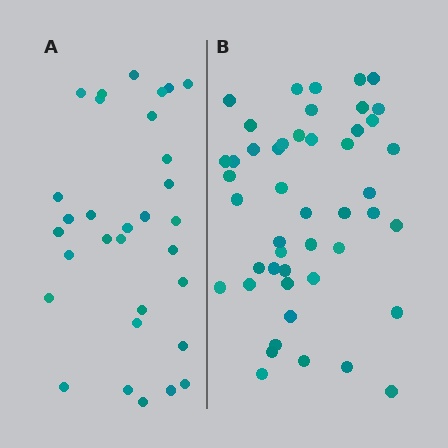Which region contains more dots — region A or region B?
Region B (the right region) has more dots.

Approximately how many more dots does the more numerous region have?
Region B has approximately 15 more dots than region A.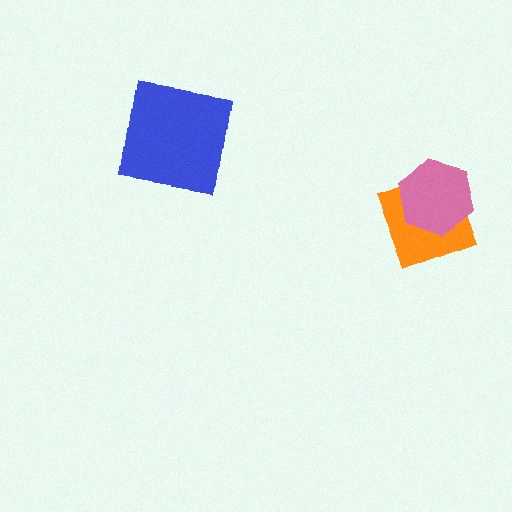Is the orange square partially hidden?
Yes, it is partially covered by another shape.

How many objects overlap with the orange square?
1 object overlaps with the orange square.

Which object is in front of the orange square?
The pink hexagon is in front of the orange square.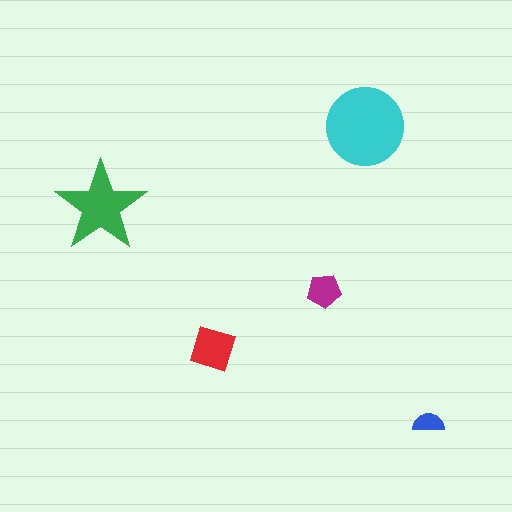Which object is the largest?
The cyan circle.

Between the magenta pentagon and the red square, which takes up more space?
The red square.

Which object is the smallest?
The blue semicircle.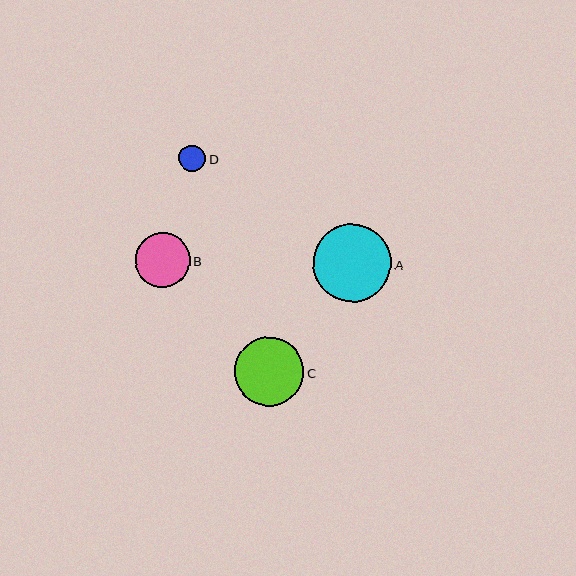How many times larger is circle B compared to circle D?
Circle B is approximately 2.1 times the size of circle D.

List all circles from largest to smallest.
From largest to smallest: A, C, B, D.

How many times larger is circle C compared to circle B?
Circle C is approximately 1.3 times the size of circle B.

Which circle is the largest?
Circle A is the largest with a size of approximately 79 pixels.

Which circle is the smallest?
Circle D is the smallest with a size of approximately 27 pixels.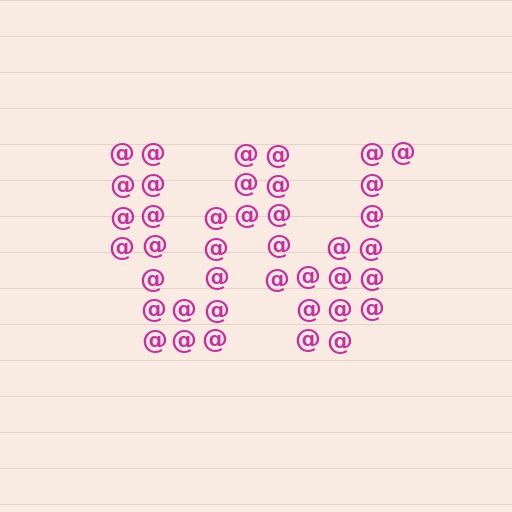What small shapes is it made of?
It is made of small at signs.